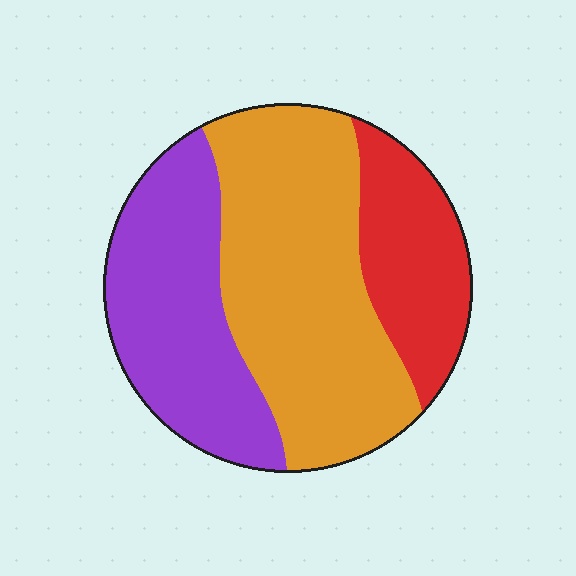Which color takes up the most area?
Orange, at roughly 45%.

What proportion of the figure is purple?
Purple covers 32% of the figure.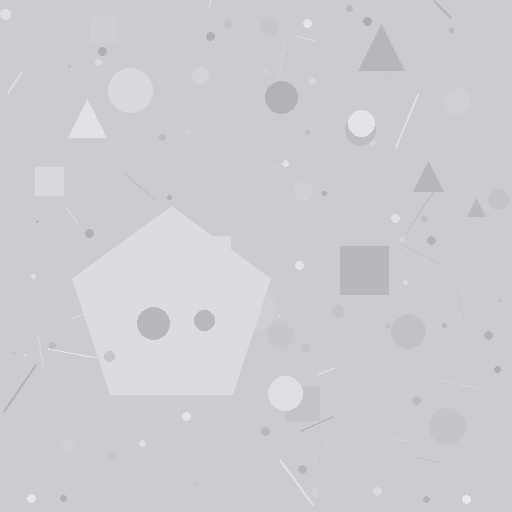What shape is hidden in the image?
A pentagon is hidden in the image.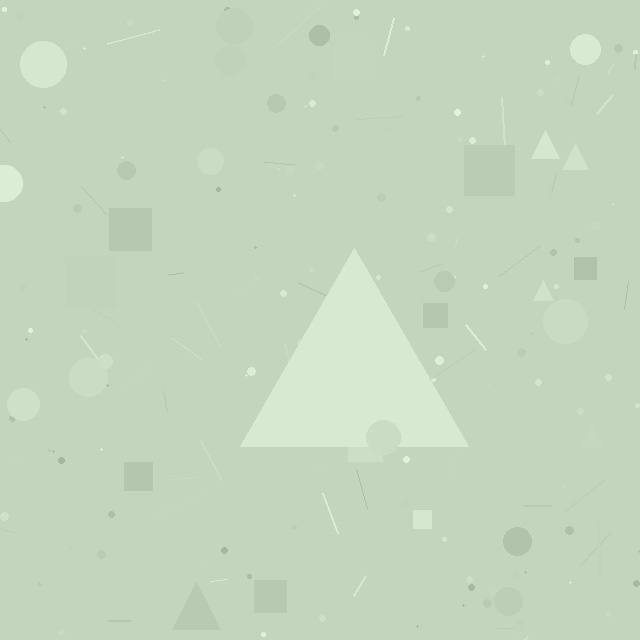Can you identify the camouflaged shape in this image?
The camouflaged shape is a triangle.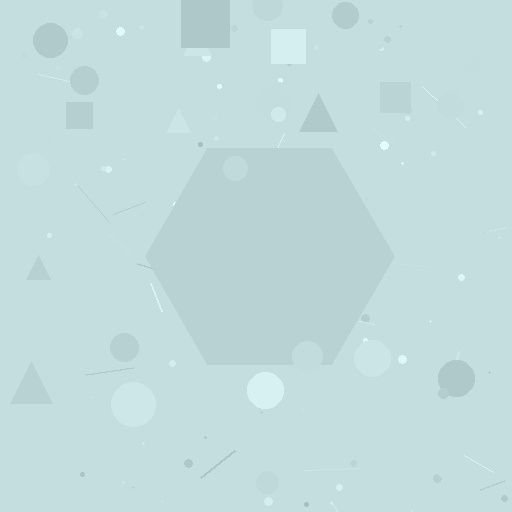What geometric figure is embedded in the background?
A hexagon is embedded in the background.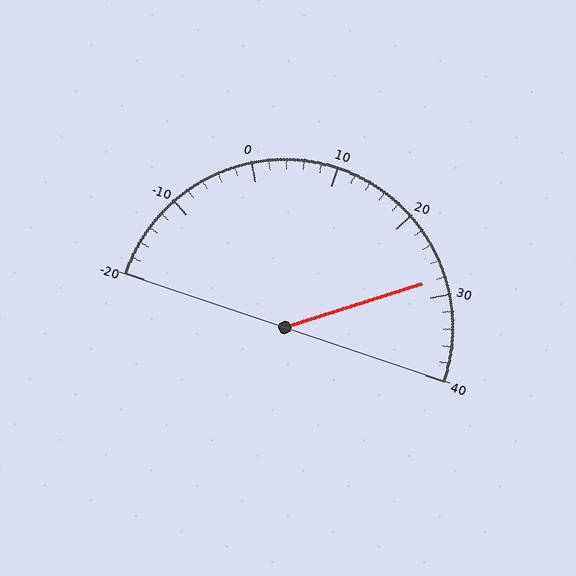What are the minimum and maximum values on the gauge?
The gauge ranges from -20 to 40.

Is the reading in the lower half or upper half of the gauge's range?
The reading is in the upper half of the range (-20 to 40).